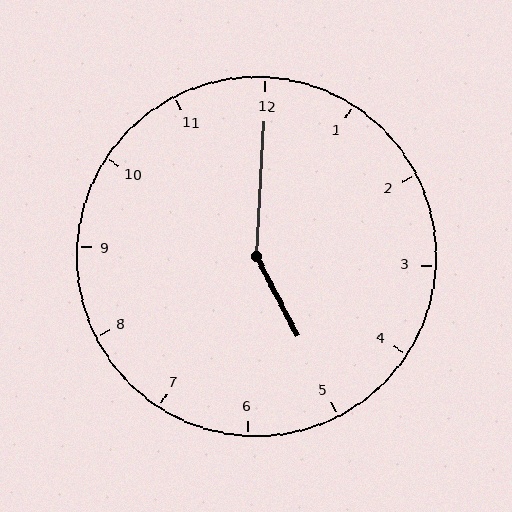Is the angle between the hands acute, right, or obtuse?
It is obtuse.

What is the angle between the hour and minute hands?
Approximately 150 degrees.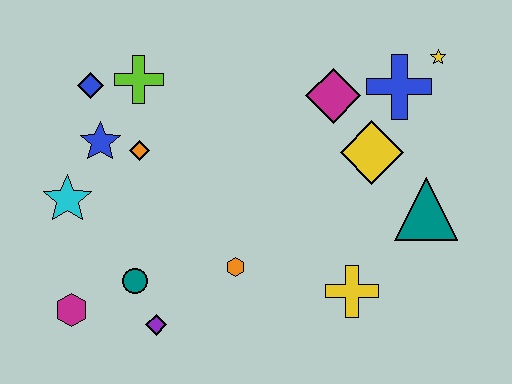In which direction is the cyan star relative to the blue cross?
The cyan star is to the left of the blue cross.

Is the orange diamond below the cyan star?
No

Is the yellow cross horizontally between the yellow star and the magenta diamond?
Yes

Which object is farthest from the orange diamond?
The yellow star is farthest from the orange diamond.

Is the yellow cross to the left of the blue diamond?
No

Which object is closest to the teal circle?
The purple diamond is closest to the teal circle.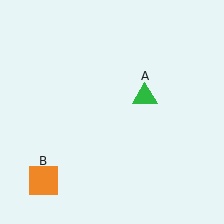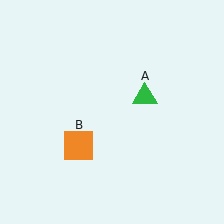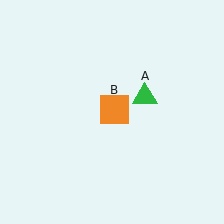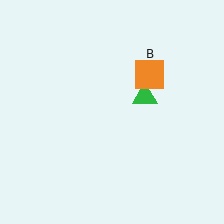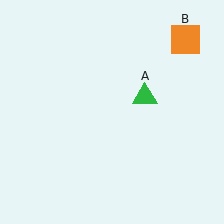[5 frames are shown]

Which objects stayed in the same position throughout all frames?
Green triangle (object A) remained stationary.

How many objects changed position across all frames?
1 object changed position: orange square (object B).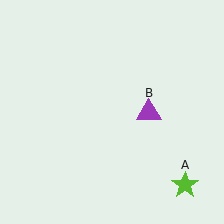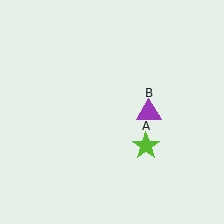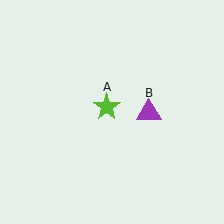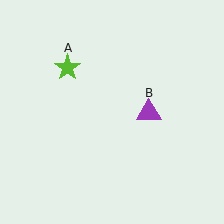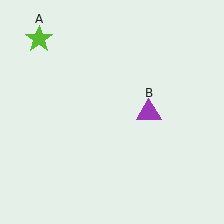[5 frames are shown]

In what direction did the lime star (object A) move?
The lime star (object A) moved up and to the left.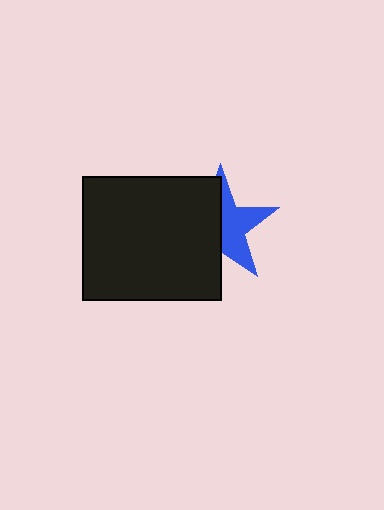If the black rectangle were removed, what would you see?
You would see the complete blue star.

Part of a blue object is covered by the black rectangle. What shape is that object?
It is a star.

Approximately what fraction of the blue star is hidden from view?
Roughly 51% of the blue star is hidden behind the black rectangle.